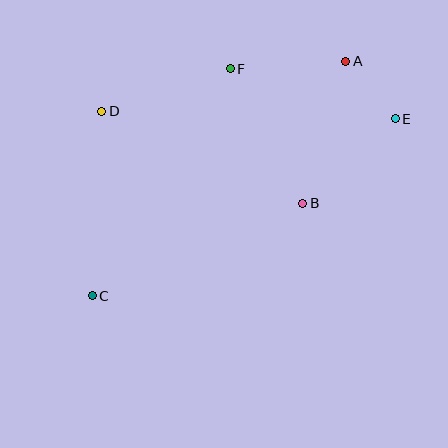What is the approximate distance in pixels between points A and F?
The distance between A and F is approximately 116 pixels.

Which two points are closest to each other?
Points A and E are closest to each other.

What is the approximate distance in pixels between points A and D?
The distance between A and D is approximately 249 pixels.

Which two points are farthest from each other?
Points C and E are farthest from each other.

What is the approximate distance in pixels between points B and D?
The distance between B and D is approximately 221 pixels.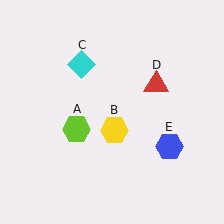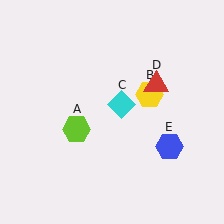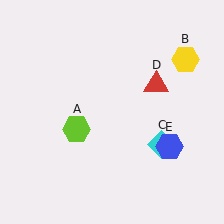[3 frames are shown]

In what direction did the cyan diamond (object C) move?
The cyan diamond (object C) moved down and to the right.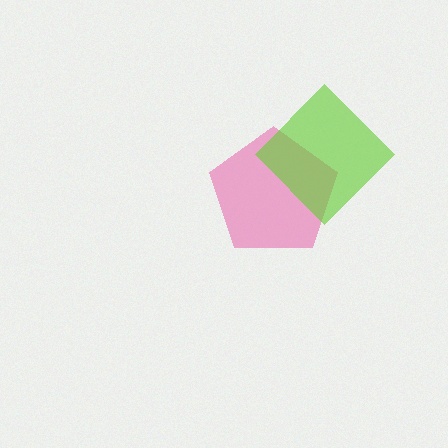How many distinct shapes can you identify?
There are 2 distinct shapes: a pink pentagon, a lime diamond.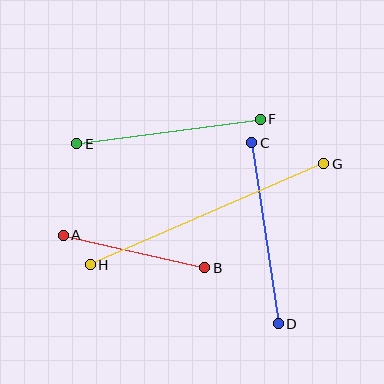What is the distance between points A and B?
The distance is approximately 145 pixels.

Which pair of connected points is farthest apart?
Points G and H are farthest apart.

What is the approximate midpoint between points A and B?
The midpoint is at approximately (134, 251) pixels.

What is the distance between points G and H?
The distance is approximately 254 pixels.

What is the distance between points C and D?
The distance is approximately 183 pixels.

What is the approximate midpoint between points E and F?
The midpoint is at approximately (169, 132) pixels.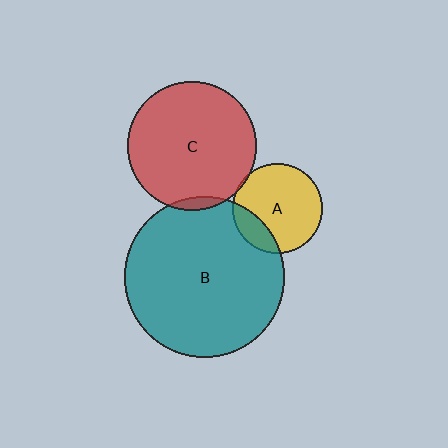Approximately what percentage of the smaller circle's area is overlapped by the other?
Approximately 20%.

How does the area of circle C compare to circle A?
Approximately 2.1 times.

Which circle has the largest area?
Circle B (teal).